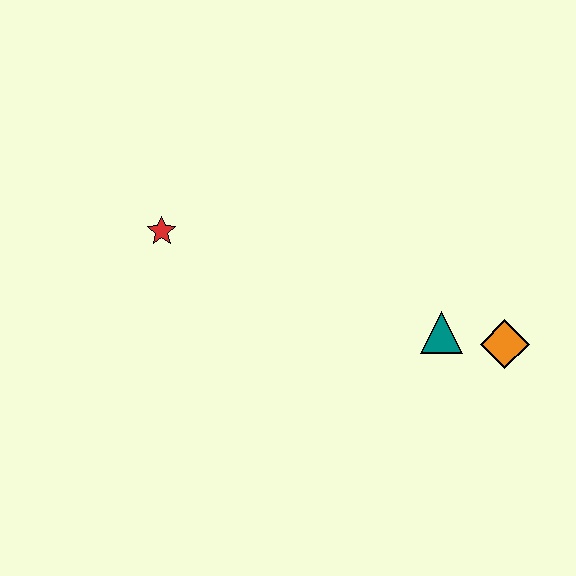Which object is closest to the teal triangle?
The orange diamond is closest to the teal triangle.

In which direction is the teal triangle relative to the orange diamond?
The teal triangle is to the left of the orange diamond.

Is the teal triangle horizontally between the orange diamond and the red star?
Yes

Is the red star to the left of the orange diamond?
Yes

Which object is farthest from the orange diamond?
The red star is farthest from the orange diamond.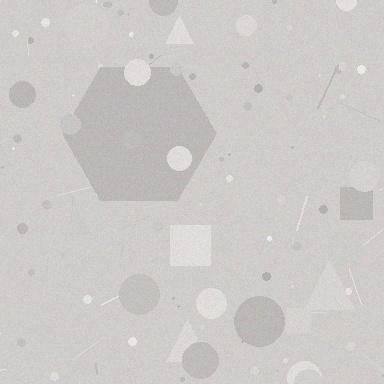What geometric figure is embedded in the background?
A hexagon is embedded in the background.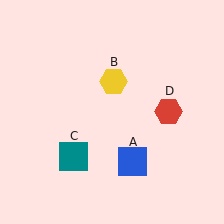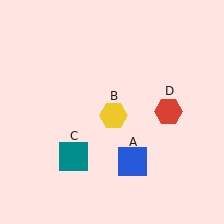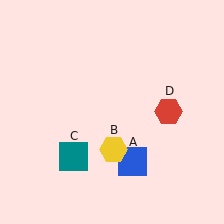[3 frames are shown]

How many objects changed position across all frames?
1 object changed position: yellow hexagon (object B).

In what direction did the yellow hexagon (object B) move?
The yellow hexagon (object B) moved down.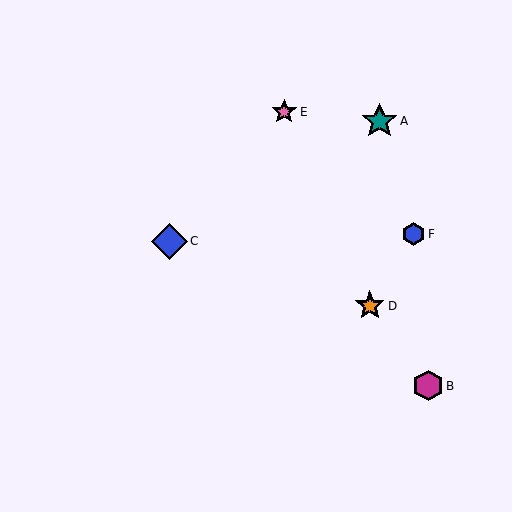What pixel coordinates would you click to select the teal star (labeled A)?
Click at (380, 121) to select the teal star A.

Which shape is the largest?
The teal star (labeled A) is the largest.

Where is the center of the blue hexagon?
The center of the blue hexagon is at (413, 234).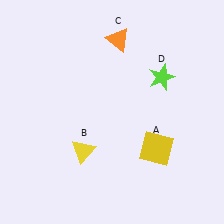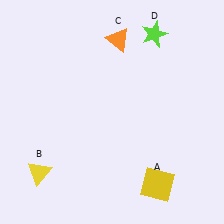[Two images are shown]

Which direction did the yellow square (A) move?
The yellow square (A) moved down.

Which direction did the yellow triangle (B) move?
The yellow triangle (B) moved left.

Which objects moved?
The objects that moved are: the yellow square (A), the yellow triangle (B), the lime star (D).